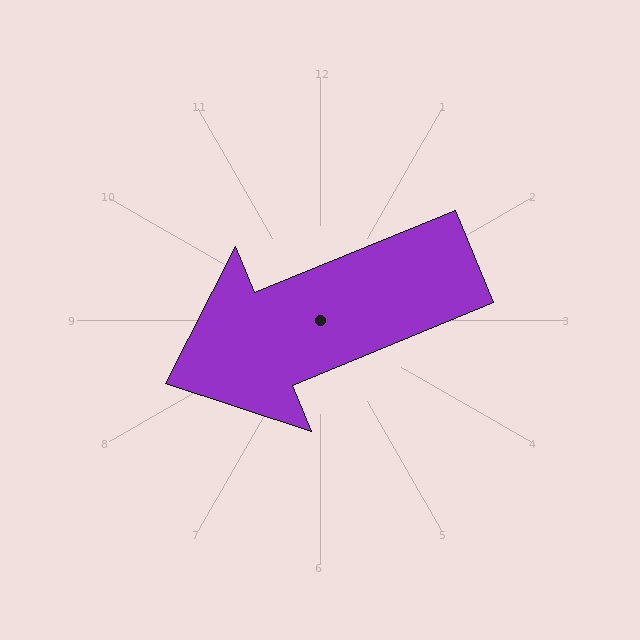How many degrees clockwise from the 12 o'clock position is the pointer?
Approximately 248 degrees.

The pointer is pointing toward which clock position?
Roughly 8 o'clock.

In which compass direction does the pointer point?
West.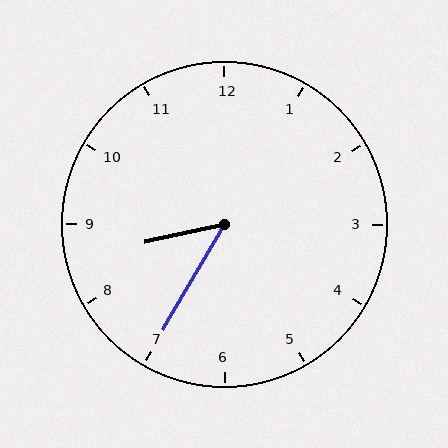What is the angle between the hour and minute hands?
Approximately 48 degrees.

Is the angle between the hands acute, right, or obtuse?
It is acute.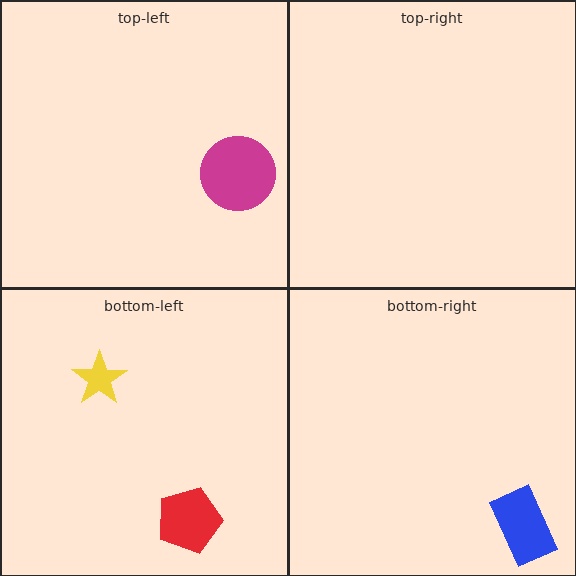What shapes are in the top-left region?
The magenta circle.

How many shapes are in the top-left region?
1.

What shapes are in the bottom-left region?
The red pentagon, the yellow star.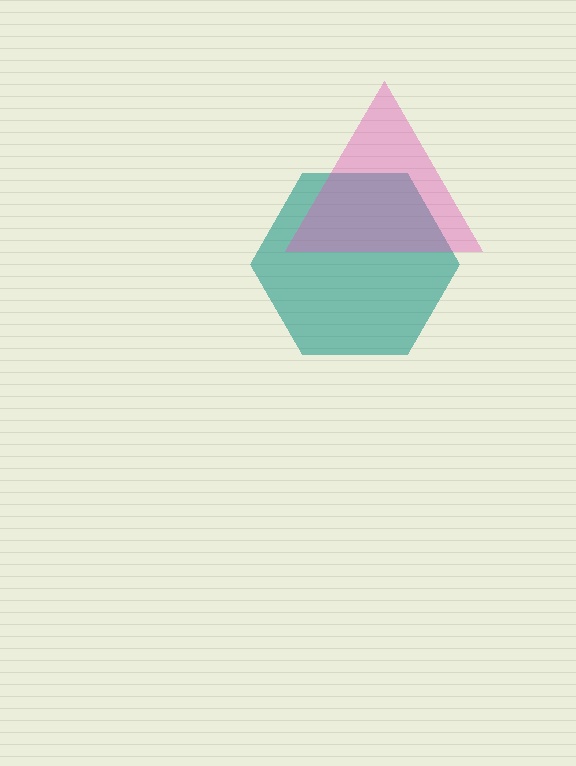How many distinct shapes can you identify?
There are 2 distinct shapes: a teal hexagon, a pink triangle.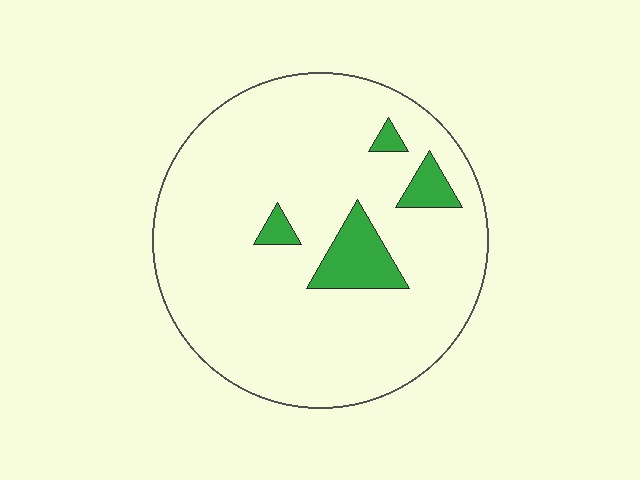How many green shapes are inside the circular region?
4.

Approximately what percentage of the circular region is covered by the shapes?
Approximately 10%.